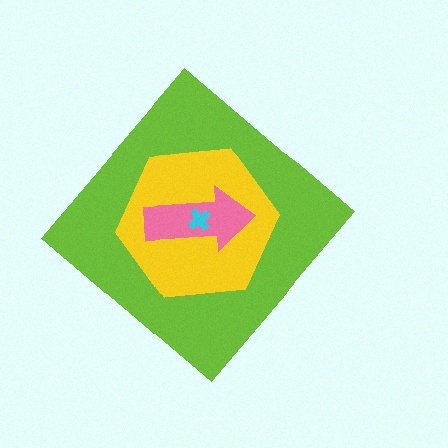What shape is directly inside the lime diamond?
The yellow hexagon.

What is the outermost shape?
The lime diamond.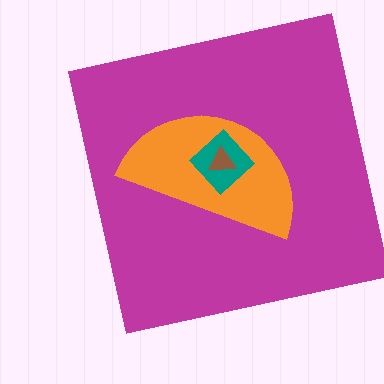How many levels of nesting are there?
4.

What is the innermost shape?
The brown triangle.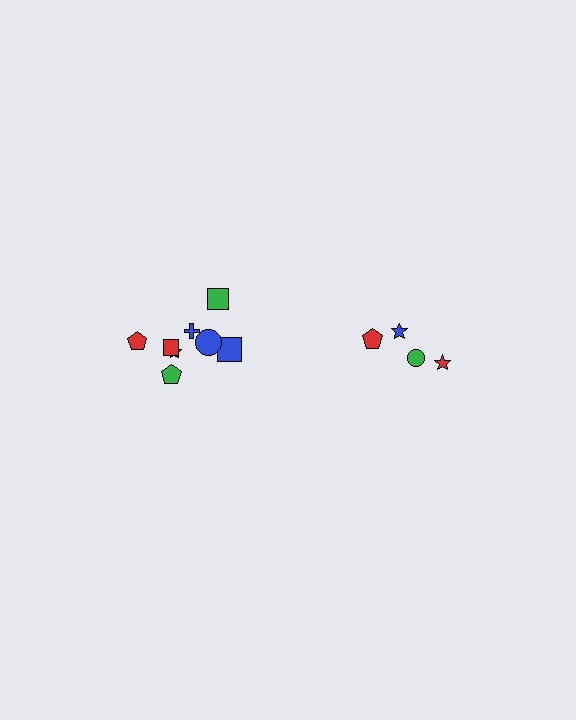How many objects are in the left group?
There are 8 objects.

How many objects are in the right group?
There are 4 objects.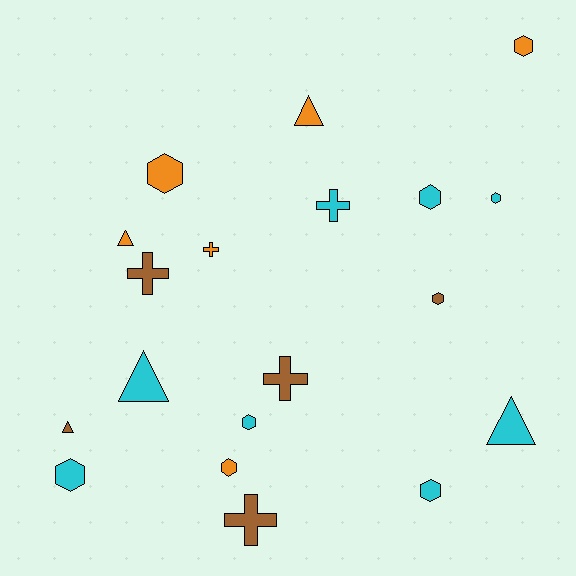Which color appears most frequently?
Cyan, with 8 objects.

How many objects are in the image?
There are 19 objects.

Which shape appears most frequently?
Hexagon, with 9 objects.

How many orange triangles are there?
There are 2 orange triangles.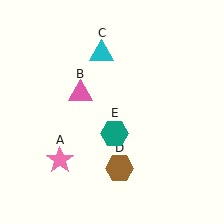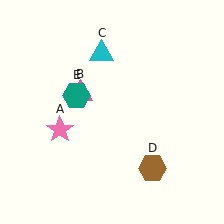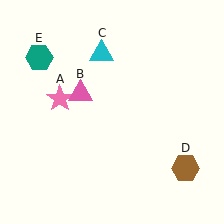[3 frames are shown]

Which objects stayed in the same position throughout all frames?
Pink triangle (object B) and cyan triangle (object C) remained stationary.